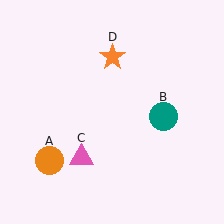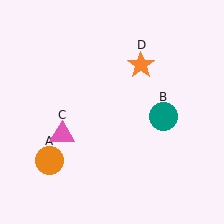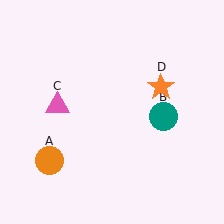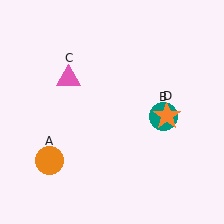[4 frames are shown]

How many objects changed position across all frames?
2 objects changed position: pink triangle (object C), orange star (object D).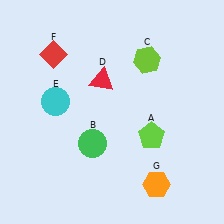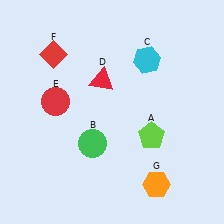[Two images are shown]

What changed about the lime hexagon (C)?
In Image 1, C is lime. In Image 2, it changed to cyan.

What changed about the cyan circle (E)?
In Image 1, E is cyan. In Image 2, it changed to red.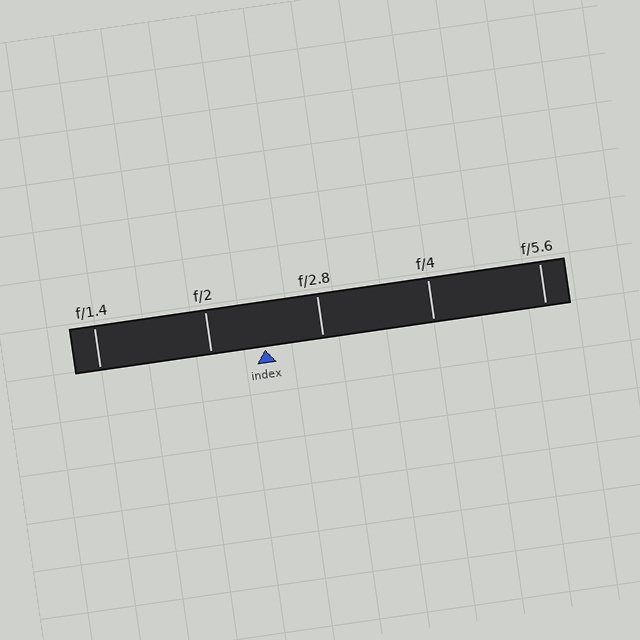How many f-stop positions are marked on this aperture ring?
There are 5 f-stop positions marked.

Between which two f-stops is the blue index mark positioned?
The index mark is between f/2 and f/2.8.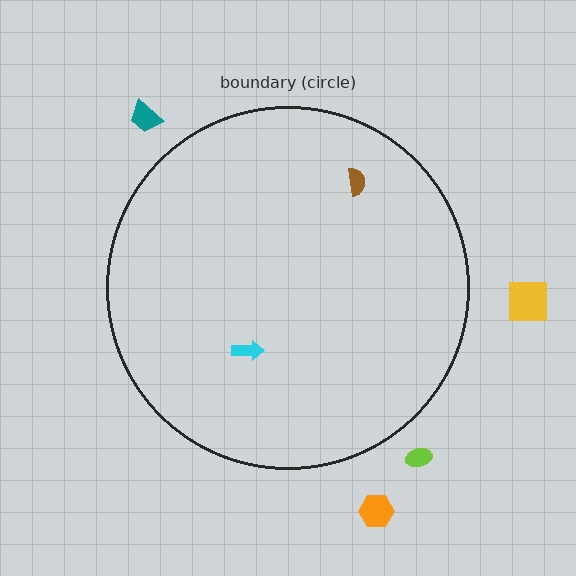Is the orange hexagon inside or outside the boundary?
Outside.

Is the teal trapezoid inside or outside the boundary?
Outside.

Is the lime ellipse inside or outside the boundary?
Outside.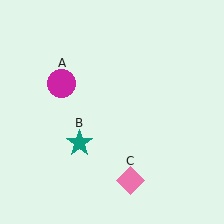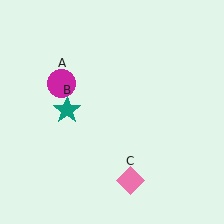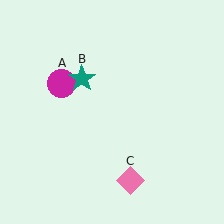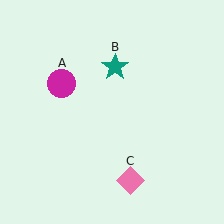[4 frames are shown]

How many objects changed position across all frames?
1 object changed position: teal star (object B).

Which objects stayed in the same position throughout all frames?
Magenta circle (object A) and pink diamond (object C) remained stationary.